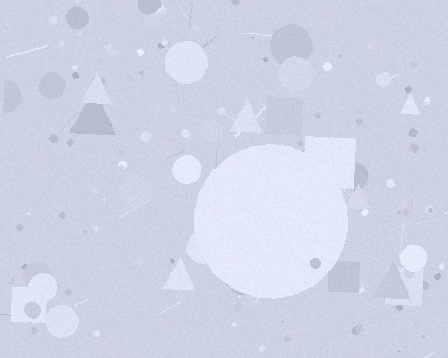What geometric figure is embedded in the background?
A circle is embedded in the background.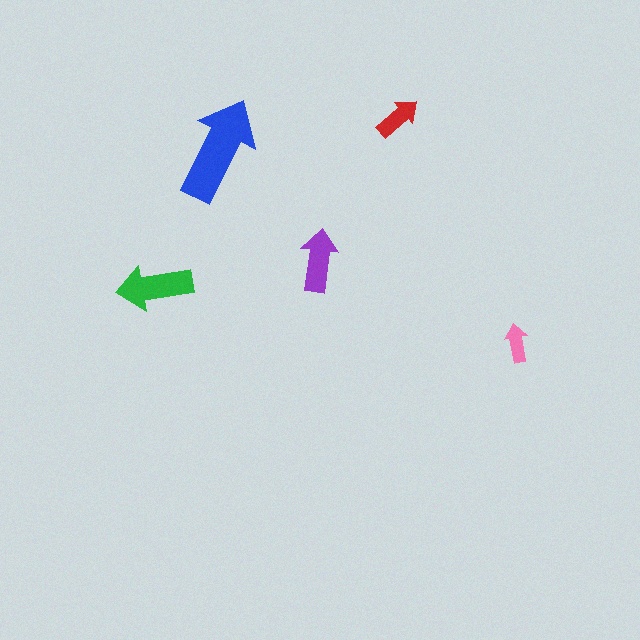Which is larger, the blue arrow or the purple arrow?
The blue one.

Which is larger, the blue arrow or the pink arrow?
The blue one.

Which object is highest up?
The red arrow is topmost.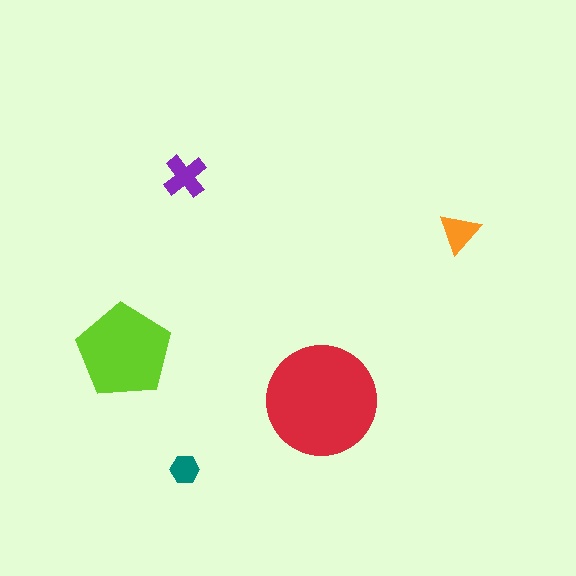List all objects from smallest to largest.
The teal hexagon, the orange triangle, the purple cross, the lime pentagon, the red circle.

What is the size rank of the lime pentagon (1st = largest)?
2nd.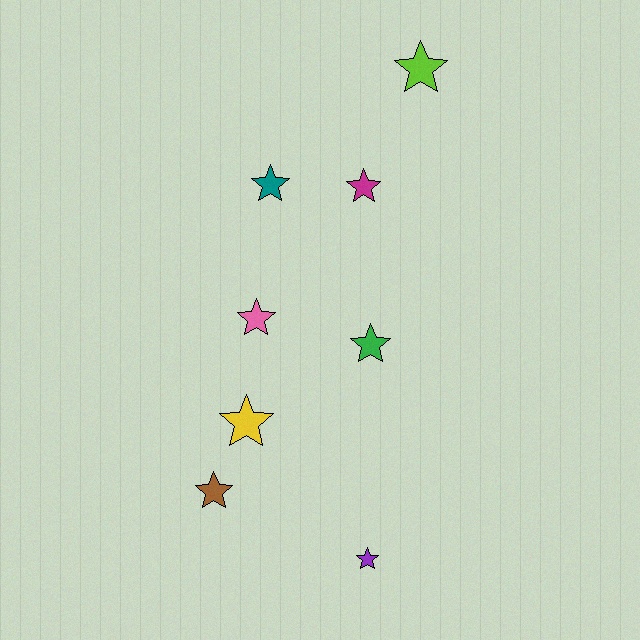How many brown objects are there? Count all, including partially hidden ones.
There is 1 brown object.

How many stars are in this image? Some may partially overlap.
There are 8 stars.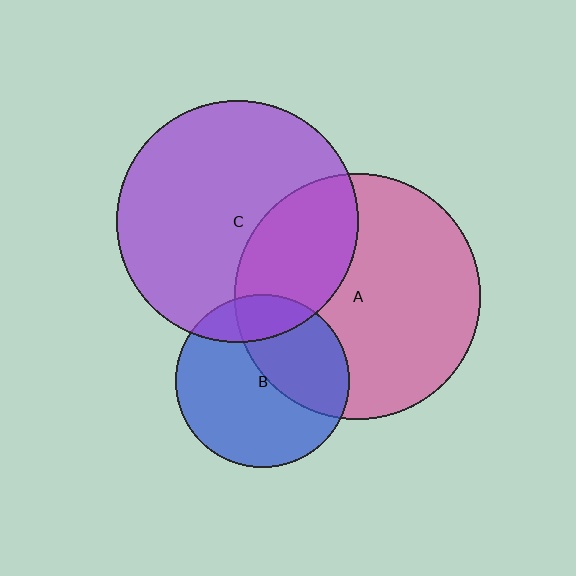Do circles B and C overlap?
Yes.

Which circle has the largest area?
Circle A (pink).